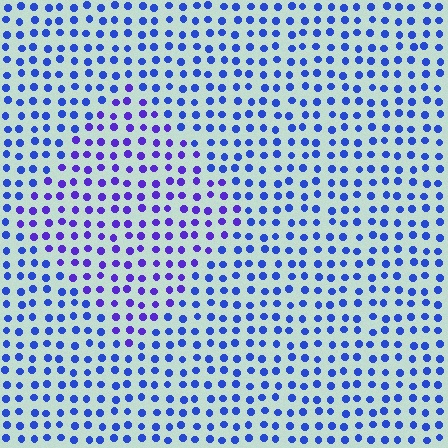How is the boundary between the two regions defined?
The boundary is defined purely by a slight shift in hue (about 30 degrees). Spacing, size, and orientation are identical on both sides.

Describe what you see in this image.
The image is filled with small blue elements in a uniform arrangement. A diamond-shaped region is visible where the elements are tinted to a slightly different hue, forming a subtle color boundary.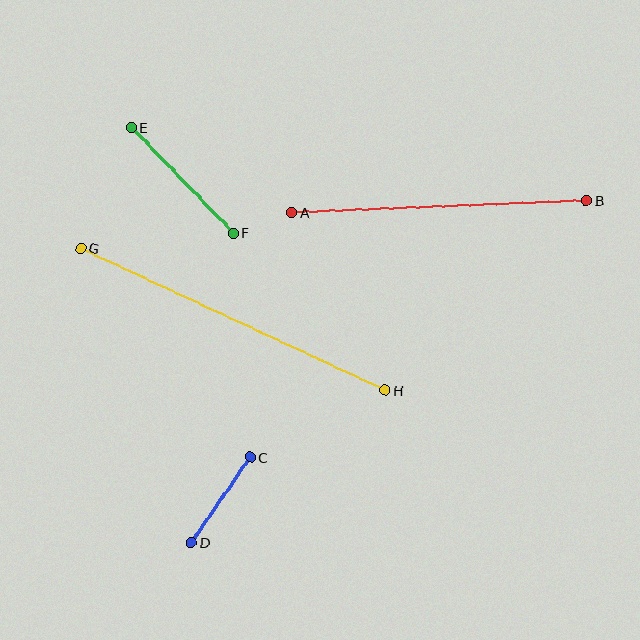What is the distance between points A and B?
The distance is approximately 295 pixels.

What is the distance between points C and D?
The distance is approximately 104 pixels.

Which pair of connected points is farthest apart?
Points G and H are farthest apart.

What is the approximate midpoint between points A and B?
The midpoint is at approximately (439, 207) pixels.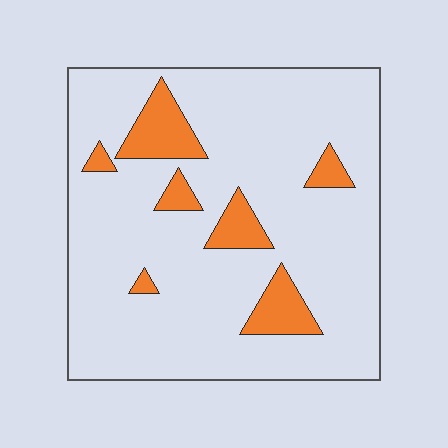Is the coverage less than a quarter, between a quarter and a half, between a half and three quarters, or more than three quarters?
Less than a quarter.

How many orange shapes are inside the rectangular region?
7.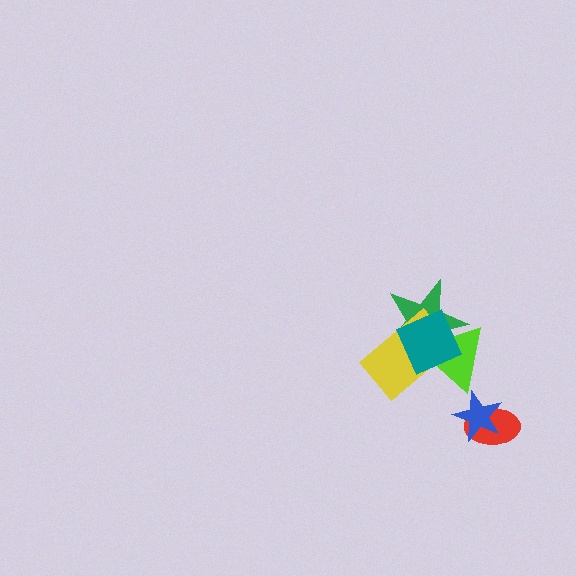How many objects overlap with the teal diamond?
3 objects overlap with the teal diamond.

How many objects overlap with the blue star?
1 object overlaps with the blue star.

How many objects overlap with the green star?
3 objects overlap with the green star.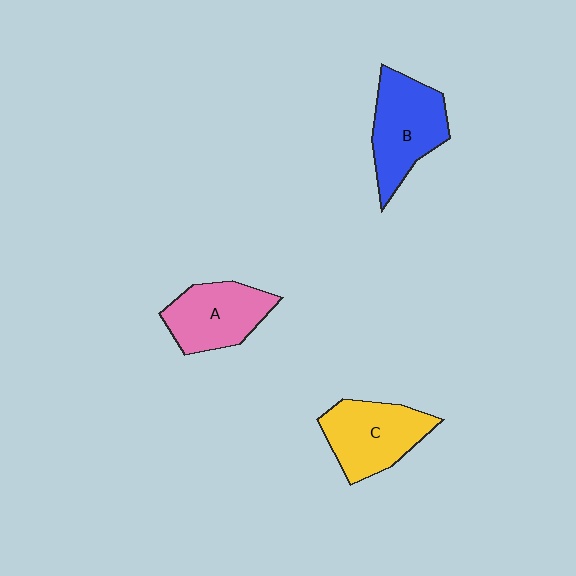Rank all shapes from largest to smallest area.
From largest to smallest: B (blue), C (yellow), A (pink).